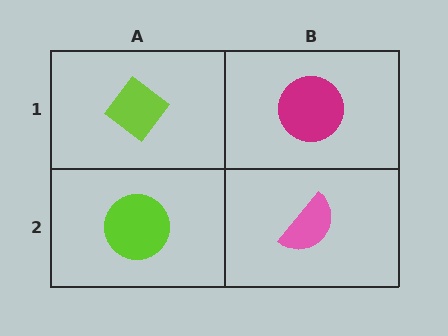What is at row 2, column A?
A lime circle.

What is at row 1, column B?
A magenta circle.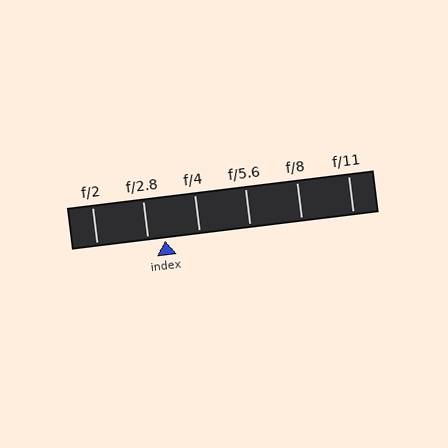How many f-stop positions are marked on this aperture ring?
There are 6 f-stop positions marked.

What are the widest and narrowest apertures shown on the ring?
The widest aperture shown is f/2 and the narrowest is f/11.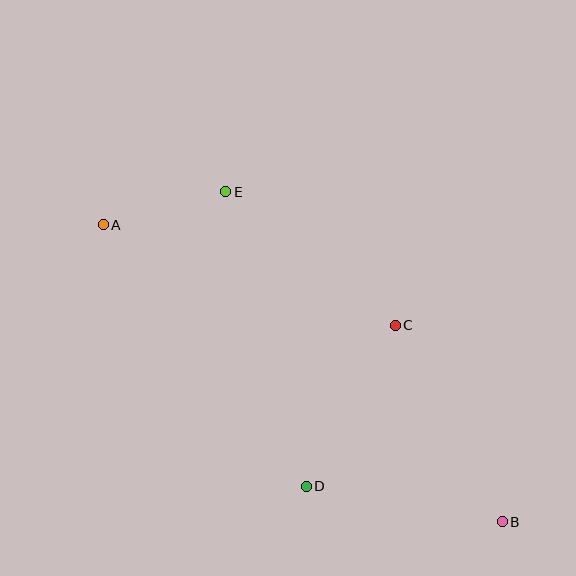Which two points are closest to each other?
Points A and E are closest to each other.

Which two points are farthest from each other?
Points A and B are farthest from each other.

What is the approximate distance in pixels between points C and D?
The distance between C and D is approximately 184 pixels.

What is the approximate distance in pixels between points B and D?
The distance between B and D is approximately 199 pixels.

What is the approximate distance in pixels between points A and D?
The distance between A and D is approximately 331 pixels.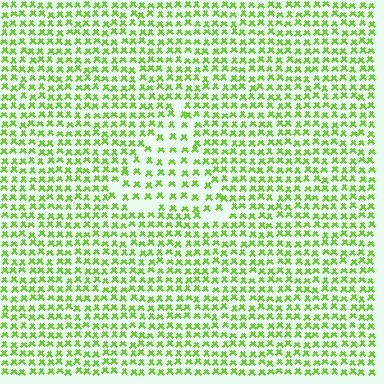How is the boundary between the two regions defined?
The boundary is defined by a change in element density (approximately 1.7x ratio). All elements are the same color, size, and shape.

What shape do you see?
I see a triangle.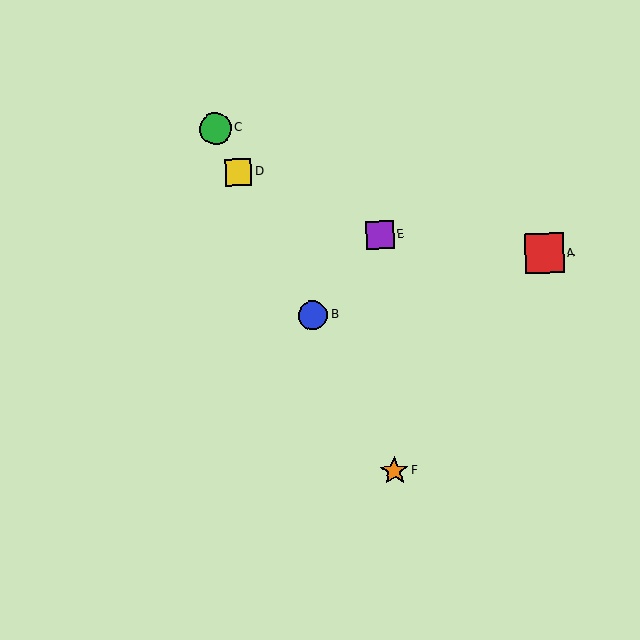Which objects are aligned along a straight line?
Objects B, C, D, F are aligned along a straight line.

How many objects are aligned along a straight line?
4 objects (B, C, D, F) are aligned along a straight line.